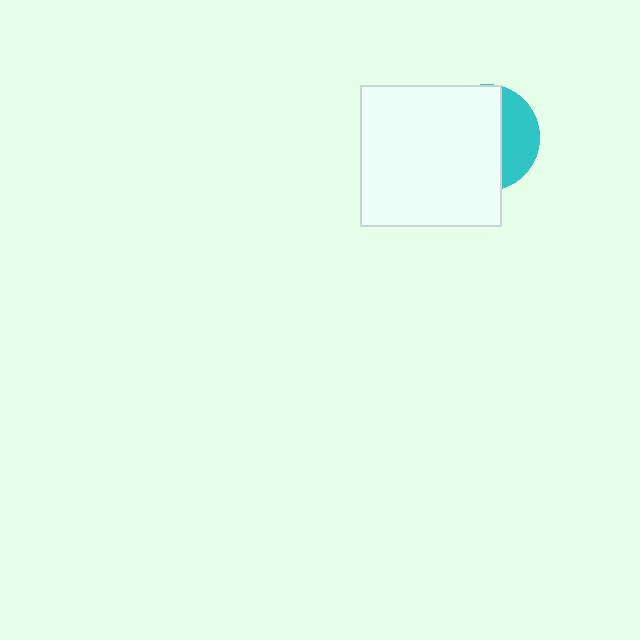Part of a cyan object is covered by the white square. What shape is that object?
It is a circle.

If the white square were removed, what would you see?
You would see the complete cyan circle.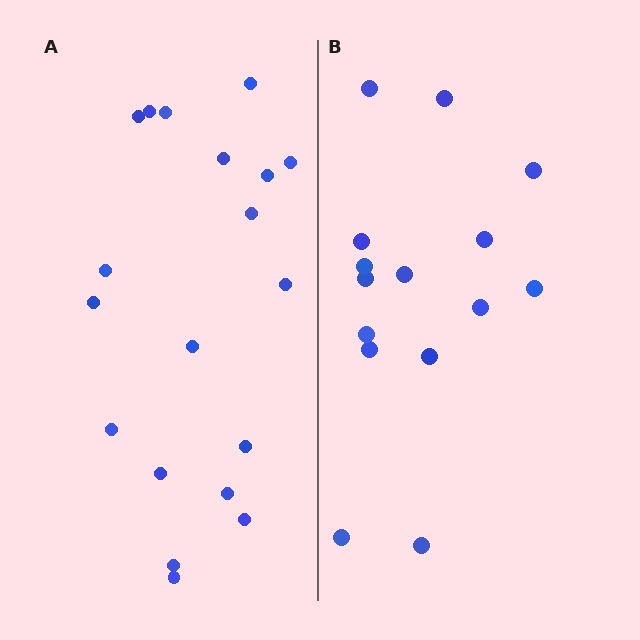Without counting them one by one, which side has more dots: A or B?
Region A (the left region) has more dots.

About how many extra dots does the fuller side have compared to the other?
Region A has about 4 more dots than region B.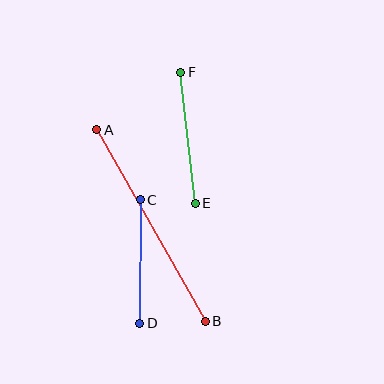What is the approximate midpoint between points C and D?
The midpoint is at approximately (140, 262) pixels.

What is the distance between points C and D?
The distance is approximately 124 pixels.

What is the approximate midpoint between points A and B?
The midpoint is at approximately (151, 225) pixels.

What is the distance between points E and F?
The distance is approximately 132 pixels.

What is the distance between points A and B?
The distance is approximately 220 pixels.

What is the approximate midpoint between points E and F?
The midpoint is at approximately (188, 138) pixels.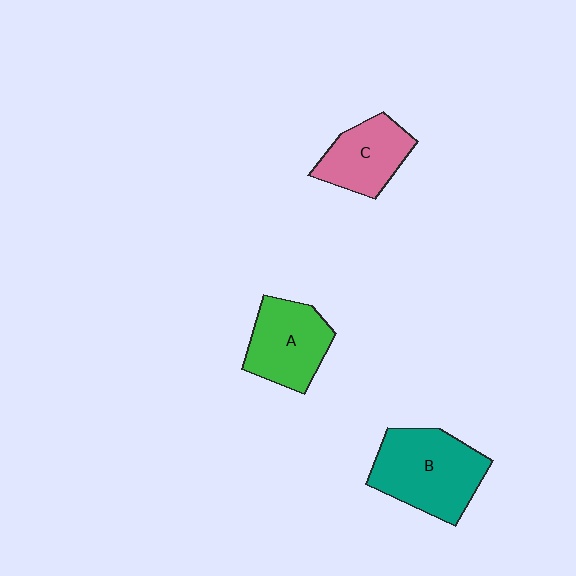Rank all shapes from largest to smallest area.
From largest to smallest: B (teal), A (green), C (pink).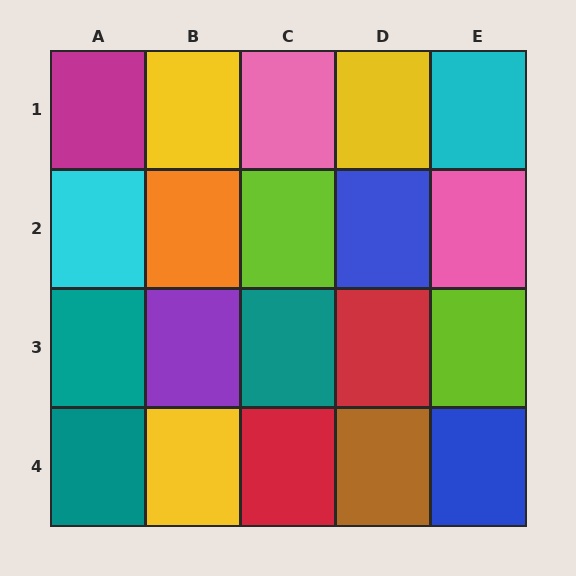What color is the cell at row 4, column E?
Blue.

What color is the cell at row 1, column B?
Yellow.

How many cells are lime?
2 cells are lime.